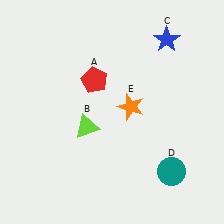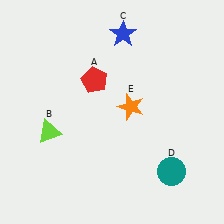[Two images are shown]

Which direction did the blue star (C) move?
The blue star (C) moved left.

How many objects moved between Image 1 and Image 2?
2 objects moved between the two images.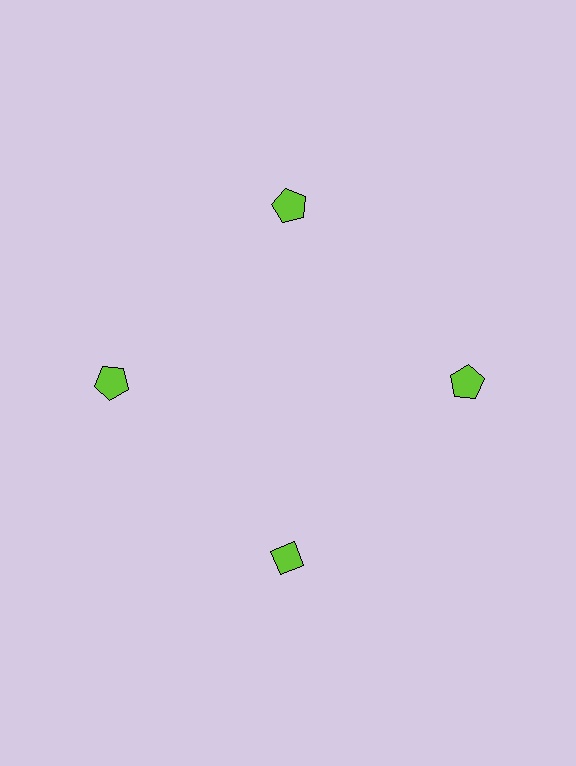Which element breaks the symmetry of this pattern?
The lime diamond at roughly the 6 o'clock position breaks the symmetry. All other shapes are lime pentagons.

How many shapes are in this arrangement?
There are 4 shapes arranged in a ring pattern.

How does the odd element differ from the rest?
It has a different shape: diamond instead of pentagon.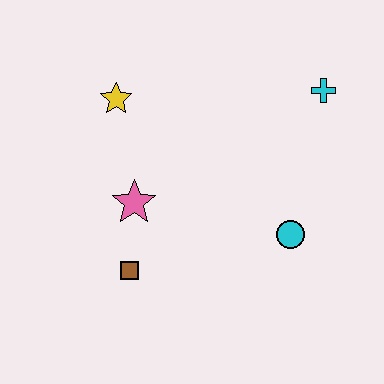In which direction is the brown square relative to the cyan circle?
The brown square is to the left of the cyan circle.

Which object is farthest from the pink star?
The cyan cross is farthest from the pink star.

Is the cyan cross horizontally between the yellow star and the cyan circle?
No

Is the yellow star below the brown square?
No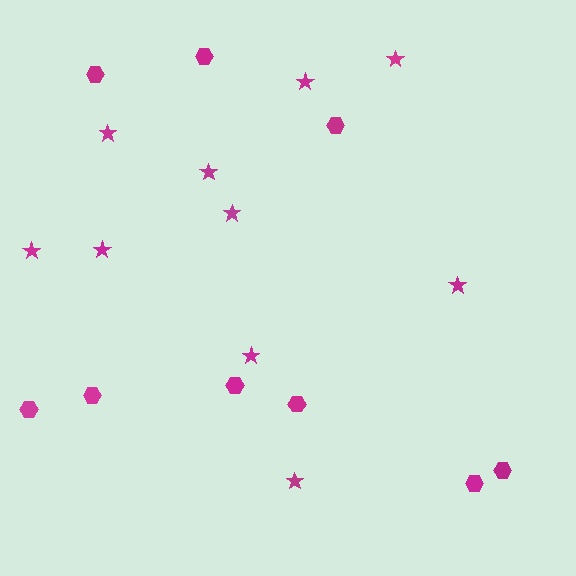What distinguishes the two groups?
There are 2 groups: one group of hexagons (9) and one group of stars (10).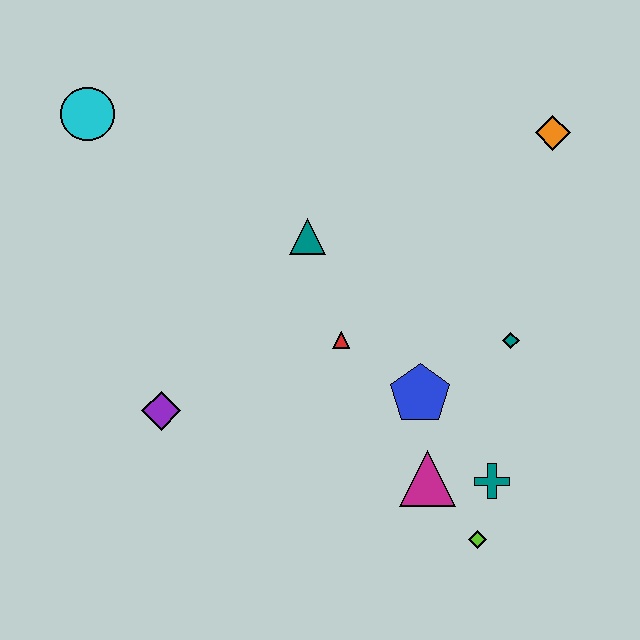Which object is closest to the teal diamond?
The blue pentagon is closest to the teal diamond.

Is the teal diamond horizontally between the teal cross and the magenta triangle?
No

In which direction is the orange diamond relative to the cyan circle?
The orange diamond is to the right of the cyan circle.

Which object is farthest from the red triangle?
The cyan circle is farthest from the red triangle.